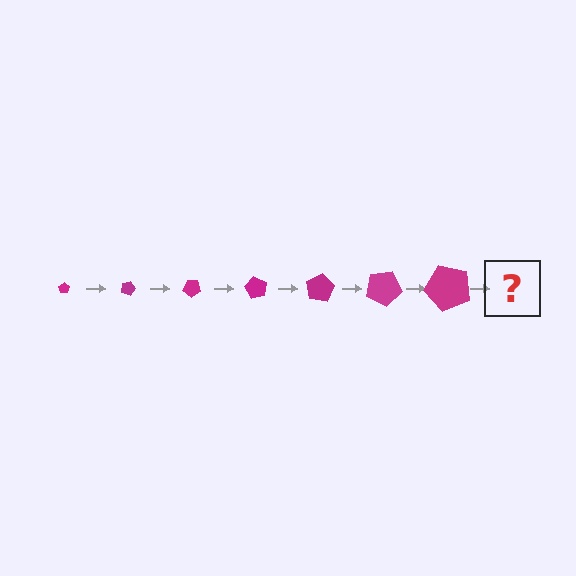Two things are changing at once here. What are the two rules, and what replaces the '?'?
The two rules are that the pentagon grows larger each step and it rotates 20 degrees each step. The '?' should be a pentagon, larger than the previous one and rotated 140 degrees from the start.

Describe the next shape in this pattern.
It should be a pentagon, larger than the previous one and rotated 140 degrees from the start.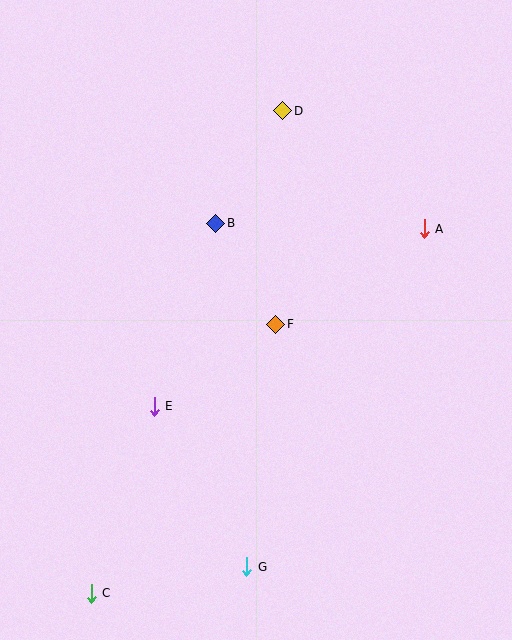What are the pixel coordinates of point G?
Point G is at (247, 567).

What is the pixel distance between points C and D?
The distance between C and D is 519 pixels.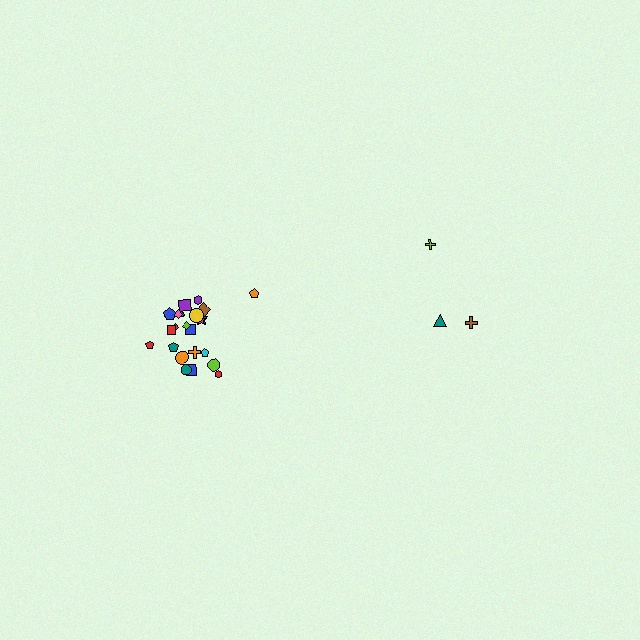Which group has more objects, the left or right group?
The left group.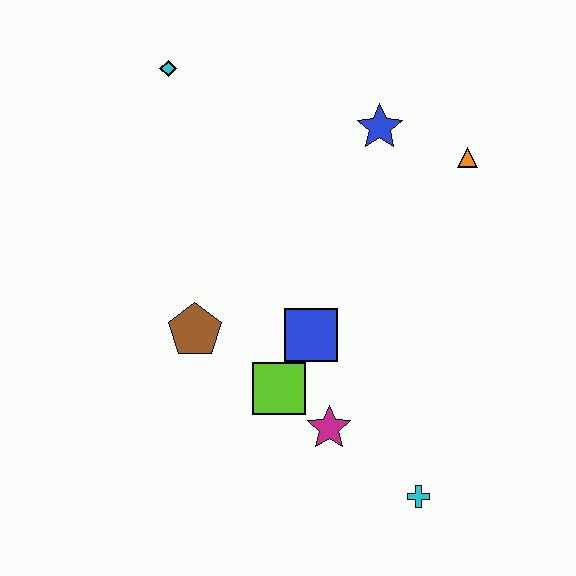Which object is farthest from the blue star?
The cyan cross is farthest from the blue star.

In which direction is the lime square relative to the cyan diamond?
The lime square is below the cyan diamond.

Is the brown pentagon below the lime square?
No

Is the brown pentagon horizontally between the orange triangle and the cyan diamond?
Yes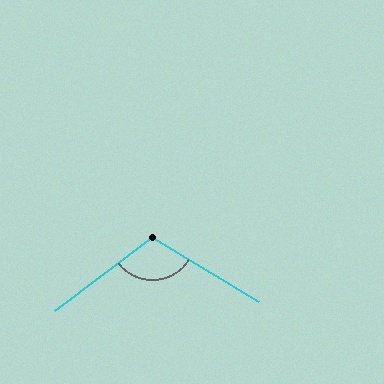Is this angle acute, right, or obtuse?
It is obtuse.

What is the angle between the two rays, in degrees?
Approximately 112 degrees.